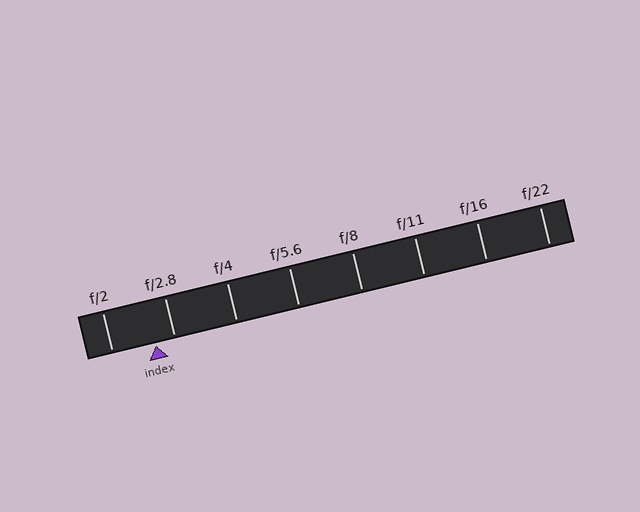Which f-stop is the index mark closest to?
The index mark is closest to f/2.8.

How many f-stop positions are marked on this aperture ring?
There are 8 f-stop positions marked.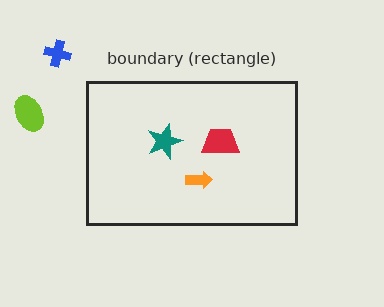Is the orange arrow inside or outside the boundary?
Inside.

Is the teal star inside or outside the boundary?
Inside.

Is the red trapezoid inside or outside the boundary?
Inside.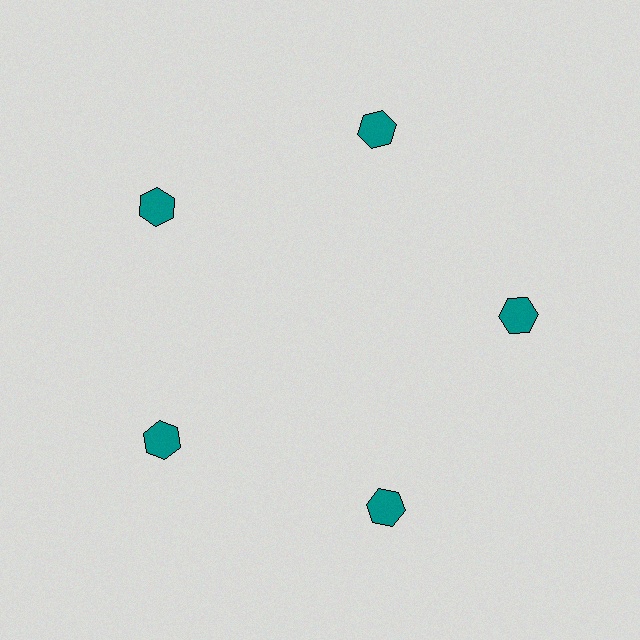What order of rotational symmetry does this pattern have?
This pattern has 5-fold rotational symmetry.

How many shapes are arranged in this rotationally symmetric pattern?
There are 5 shapes, arranged in 5 groups of 1.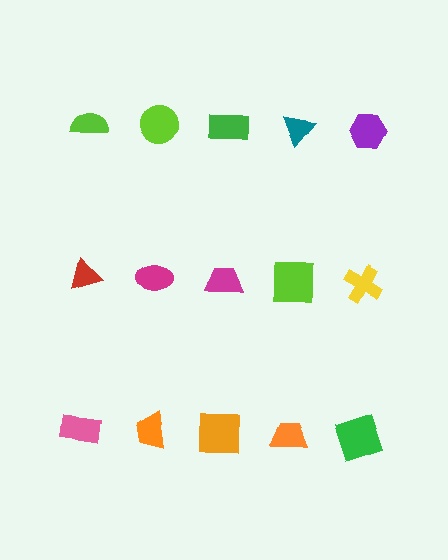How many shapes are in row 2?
5 shapes.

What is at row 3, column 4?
An orange trapezoid.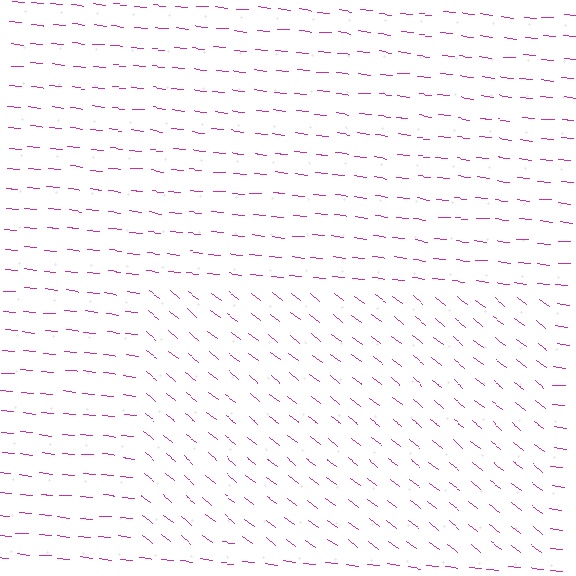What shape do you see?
I see a rectangle.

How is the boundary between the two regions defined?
The boundary is defined purely by a change in line orientation (approximately 32 degrees difference). All lines are the same color and thickness.